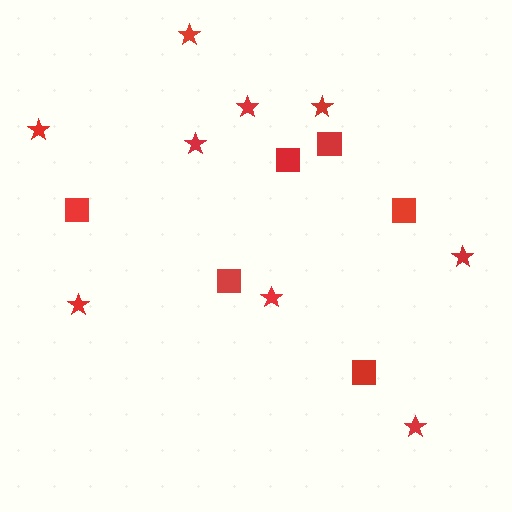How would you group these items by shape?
There are 2 groups: one group of stars (9) and one group of squares (6).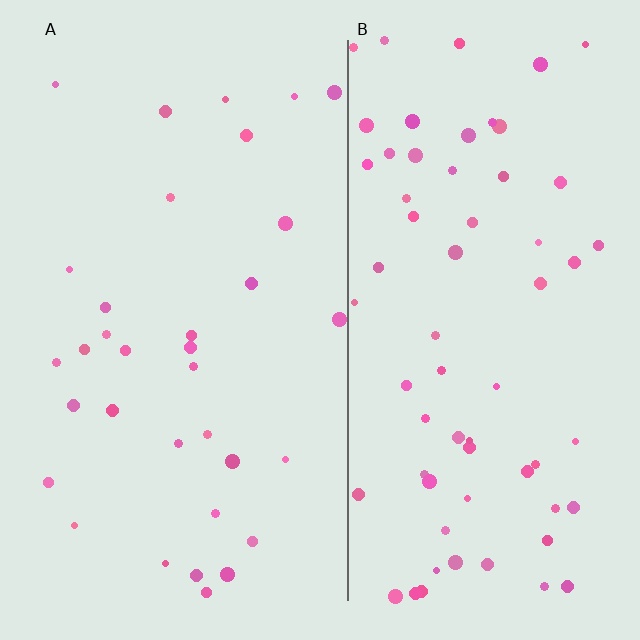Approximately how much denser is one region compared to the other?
Approximately 2.0× — region B over region A.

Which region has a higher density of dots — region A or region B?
B (the right).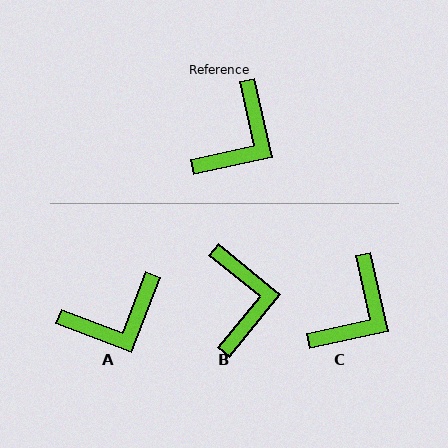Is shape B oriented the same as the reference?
No, it is off by about 38 degrees.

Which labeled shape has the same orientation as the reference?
C.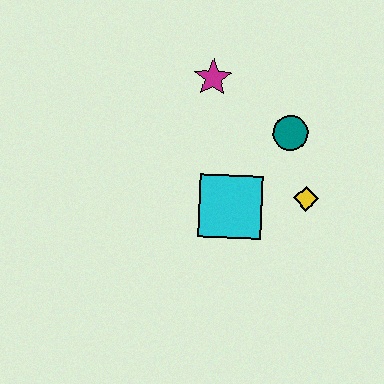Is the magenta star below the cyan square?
No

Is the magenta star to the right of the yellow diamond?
No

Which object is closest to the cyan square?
The yellow diamond is closest to the cyan square.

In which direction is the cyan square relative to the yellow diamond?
The cyan square is to the left of the yellow diamond.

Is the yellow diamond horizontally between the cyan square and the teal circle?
No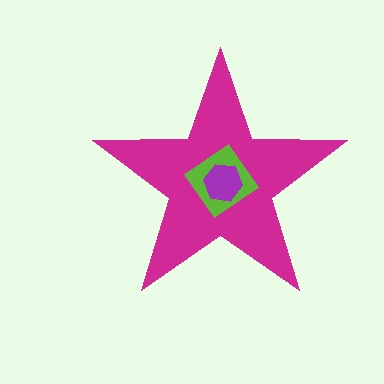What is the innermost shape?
The purple hexagon.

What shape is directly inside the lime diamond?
The purple hexagon.